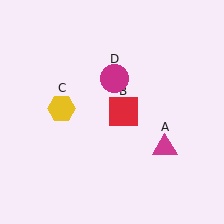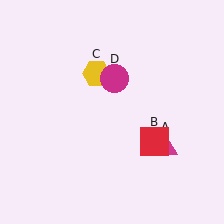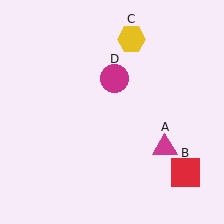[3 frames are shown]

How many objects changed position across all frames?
2 objects changed position: red square (object B), yellow hexagon (object C).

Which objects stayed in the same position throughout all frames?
Magenta triangle (object A) and magenta circle (object D) remained stationary.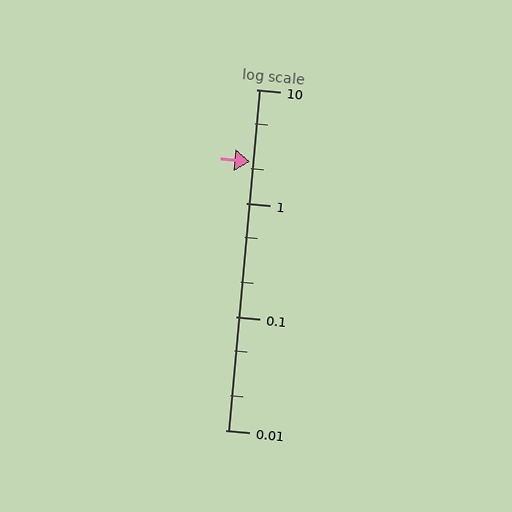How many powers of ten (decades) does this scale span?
The scale spans 3 decades, from 0.01 to 10.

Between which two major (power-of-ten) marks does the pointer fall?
The pointer is between 1 and 10.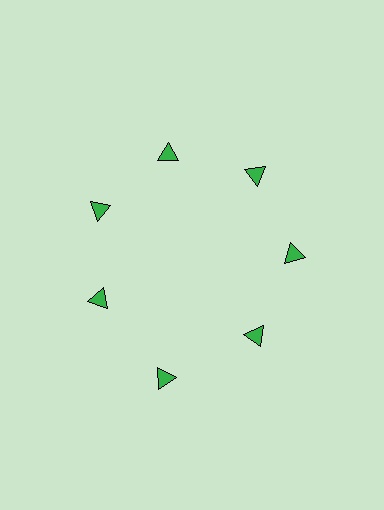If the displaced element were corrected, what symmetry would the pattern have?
It would have 7-fold rotational symmetry — the pattern would map onto itself every 51 degrees.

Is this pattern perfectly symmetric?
No. The 7 green triangles are arranged in a ring, but one element near the 6 o'clock position is pushed outward from the center, breaking the 7-fold rotational symmetry.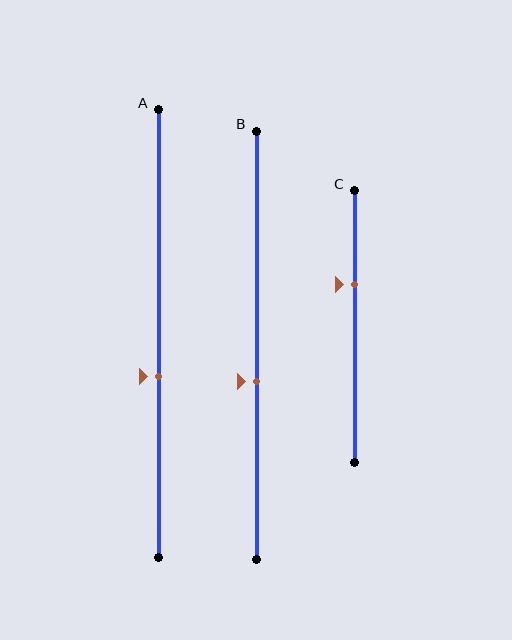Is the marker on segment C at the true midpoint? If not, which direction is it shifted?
No, the marker on segment C is shifted upward by about 16% of the segment length.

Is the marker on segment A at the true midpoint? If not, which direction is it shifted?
No, the marker on segment A is shifted downward by about 10% of the segment length.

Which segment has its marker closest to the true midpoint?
Segment B has its marker closest to the true midpoint.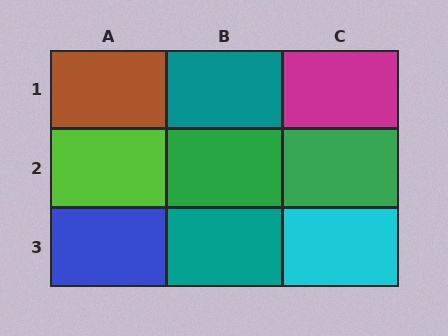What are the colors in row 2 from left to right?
Lime, green, green.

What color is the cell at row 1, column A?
Brown.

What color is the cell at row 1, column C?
Magenta.